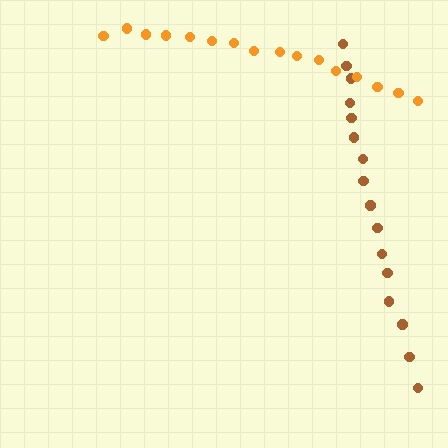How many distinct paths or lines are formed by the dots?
There are 2 distinct paths.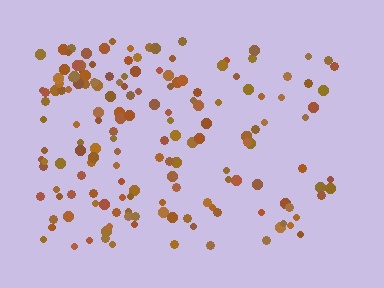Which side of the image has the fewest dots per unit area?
The right.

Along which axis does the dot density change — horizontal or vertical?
Horizontal.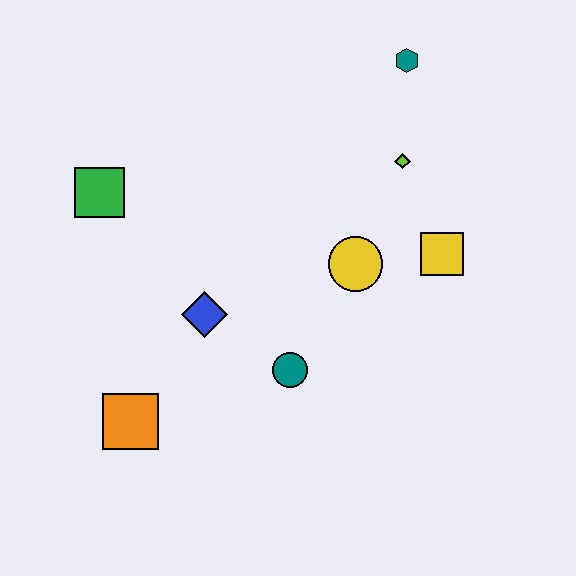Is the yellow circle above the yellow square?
No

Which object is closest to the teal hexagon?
The lime diamond is closest to the teal hexagon.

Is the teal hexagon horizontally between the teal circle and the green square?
No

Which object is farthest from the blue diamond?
The teal hexagon is farthest from the blue diamond.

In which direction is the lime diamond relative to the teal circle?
The lime diamond is above the teal circle.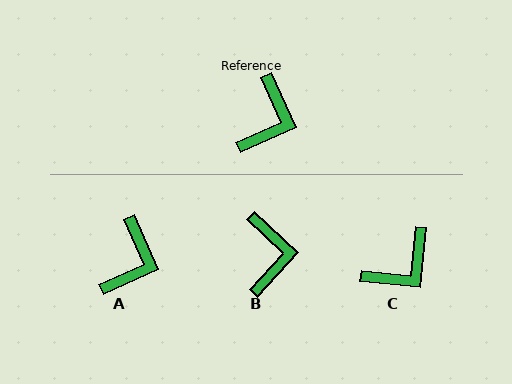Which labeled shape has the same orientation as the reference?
A.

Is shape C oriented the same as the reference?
No, it is off by about 30 degrees.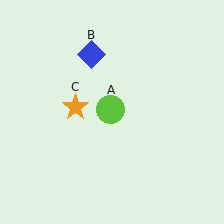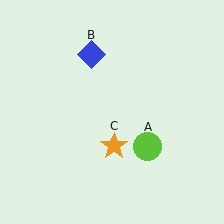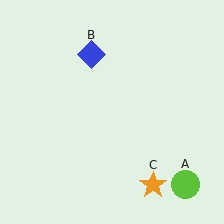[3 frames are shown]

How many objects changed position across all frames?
2 objects changed position: lime circle (object A), orange star (object C).